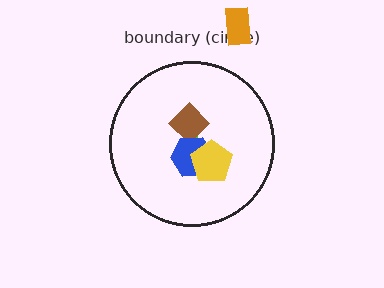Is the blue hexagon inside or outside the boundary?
Inside.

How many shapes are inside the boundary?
4 inside, 1 outside.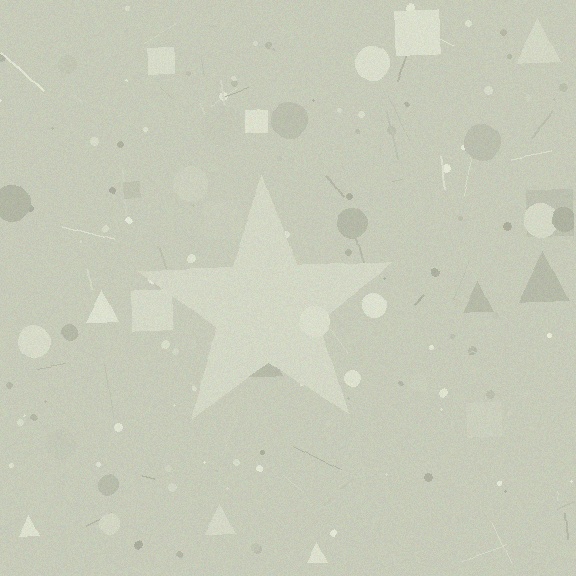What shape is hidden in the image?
A star is hidden in the image.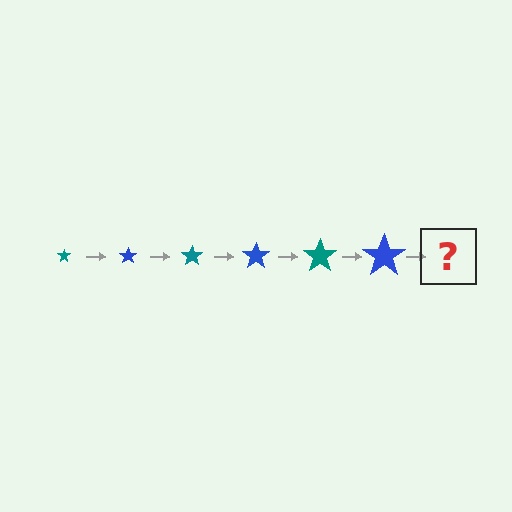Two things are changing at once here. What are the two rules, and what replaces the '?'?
The two rules are that the star grows larger each step and the color cycles through teal and blue. The '?' should be a teal star, larger than the previous one.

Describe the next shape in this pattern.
It should be a teal star, larger than the previous one.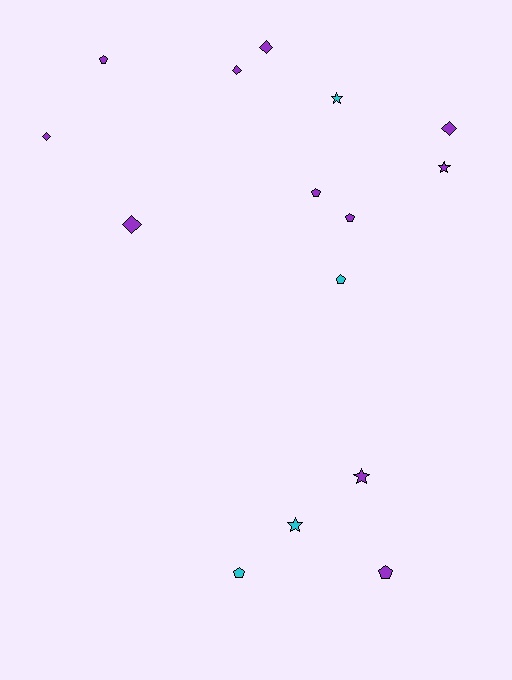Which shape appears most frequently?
Pentagon, with 6 objects.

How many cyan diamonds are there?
There are no cyan diamonds.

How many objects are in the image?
There are 15 objects.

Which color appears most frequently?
Purple, with 11 objects.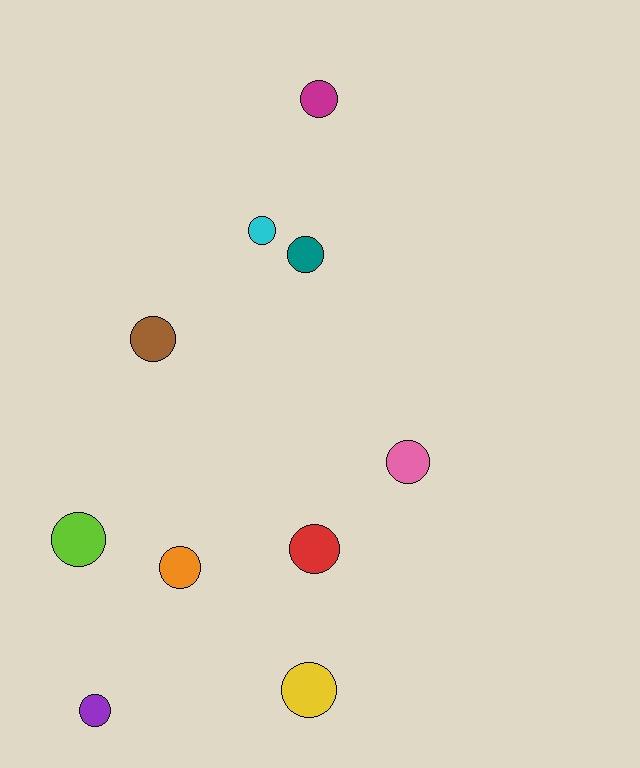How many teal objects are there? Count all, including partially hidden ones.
There is 1 teal object.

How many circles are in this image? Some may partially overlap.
There are 10 circles.